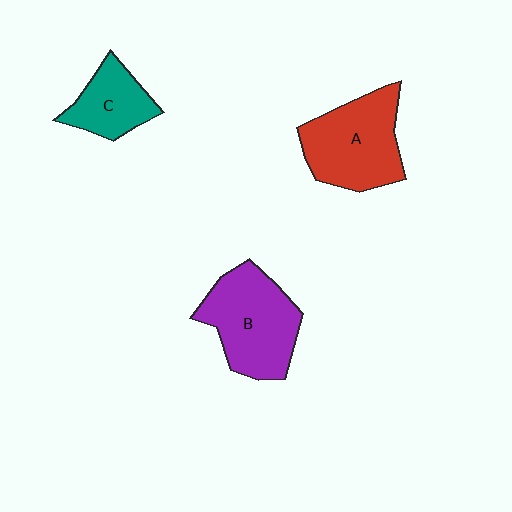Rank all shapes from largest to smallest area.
From largest to smallest: B (purple), A (red), C (teal).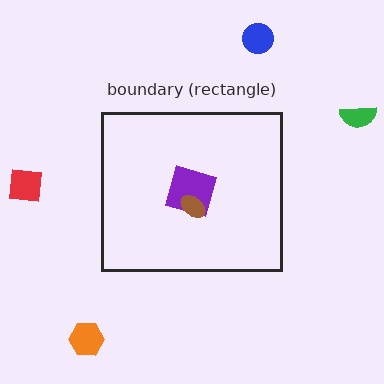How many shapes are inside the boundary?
2 inside, 4 outside.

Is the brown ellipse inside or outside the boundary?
Inside.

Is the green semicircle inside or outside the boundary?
Outside.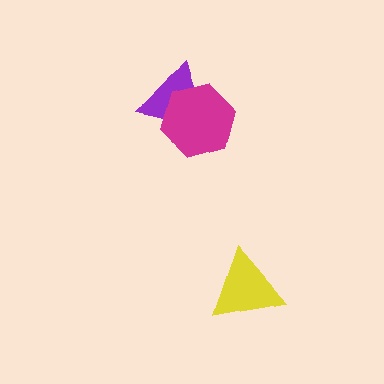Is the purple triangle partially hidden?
Yes, it is partially covered by another shape.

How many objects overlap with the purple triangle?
1 object overlaps with the purple triangle.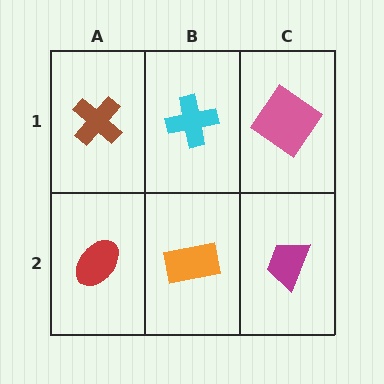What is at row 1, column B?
A cyan cross.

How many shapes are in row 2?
3 shapes.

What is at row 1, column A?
A brown cross.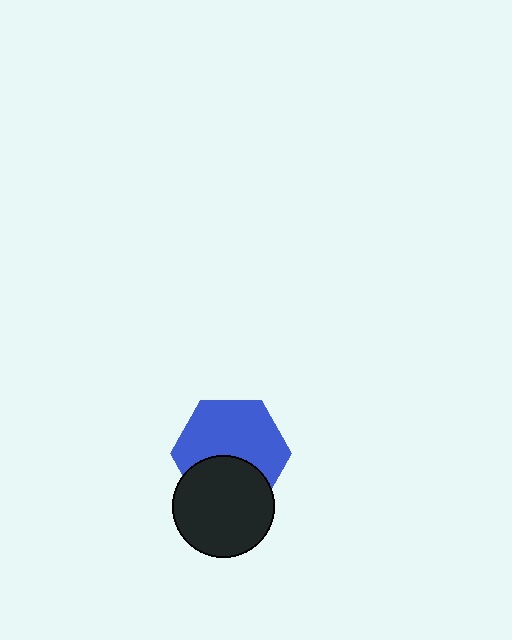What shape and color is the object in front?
The object in front is a black circle.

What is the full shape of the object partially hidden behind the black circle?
The partially hidden object is a blue hexagon.